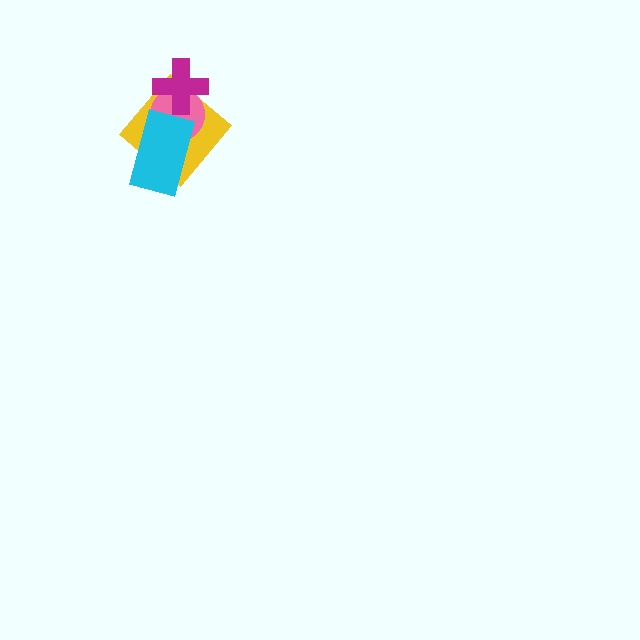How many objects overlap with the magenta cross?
2 objects overlap with the magenta cross.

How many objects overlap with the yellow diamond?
3 objects overlap with the yellow diamond.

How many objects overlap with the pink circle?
3 objects overlap with the pink circle.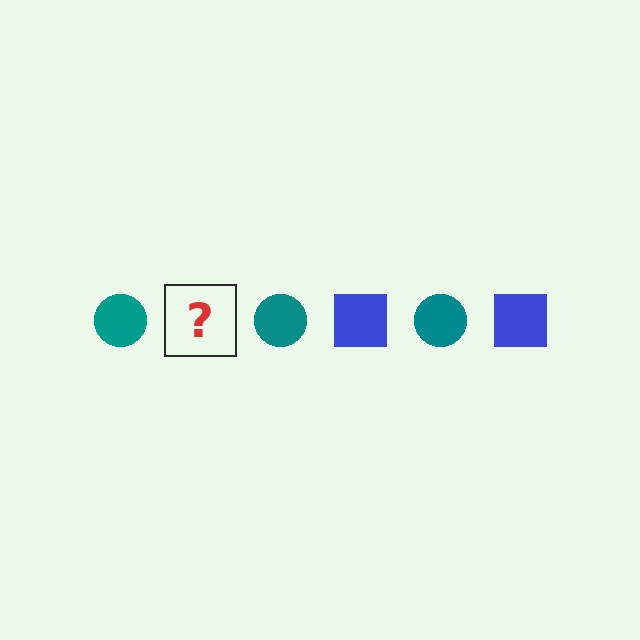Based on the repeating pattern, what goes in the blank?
The blank should be a blue square.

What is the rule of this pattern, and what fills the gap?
The rule is that the pattern alternates between teal circle and blue square. The gap should be filled with a blue square.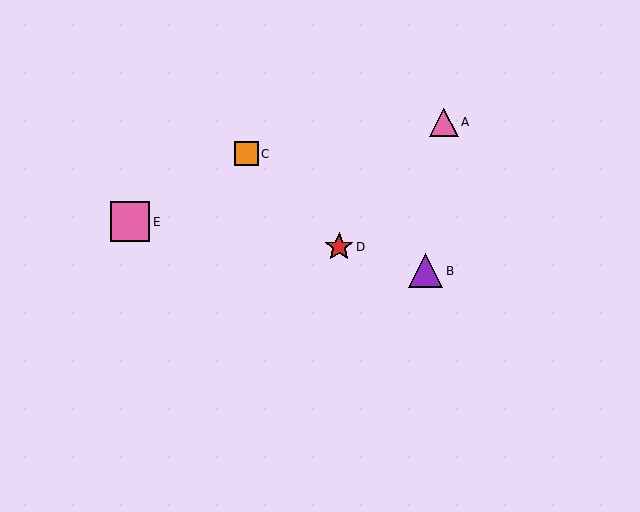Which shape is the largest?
The pink square (labeled E) is the largest.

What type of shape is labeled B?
Shape B is a purple triangle.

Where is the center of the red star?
The center of the red star is at (339, 247).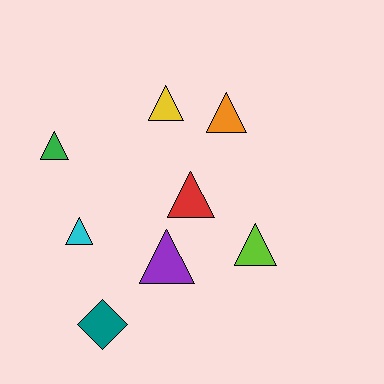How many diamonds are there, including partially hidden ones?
There is 1 diamond.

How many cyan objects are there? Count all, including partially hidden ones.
There is 1 cyan object.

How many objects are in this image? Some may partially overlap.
There are 8 objects.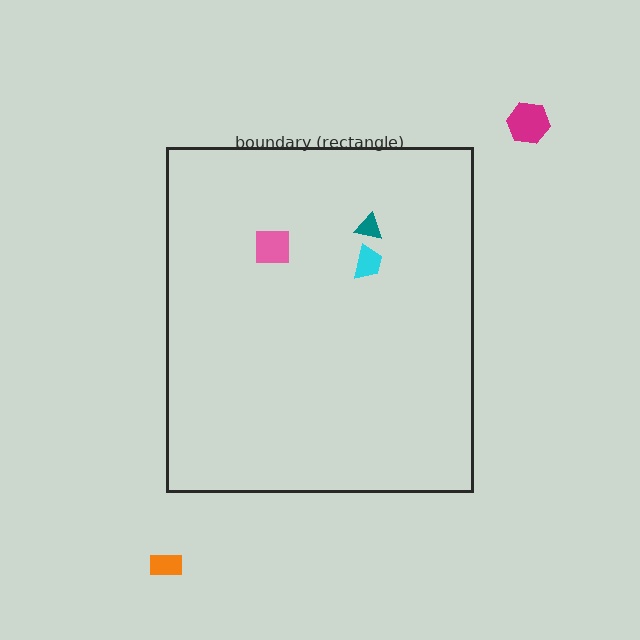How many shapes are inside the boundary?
3 inside, 2 outside.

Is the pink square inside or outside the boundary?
Inside.